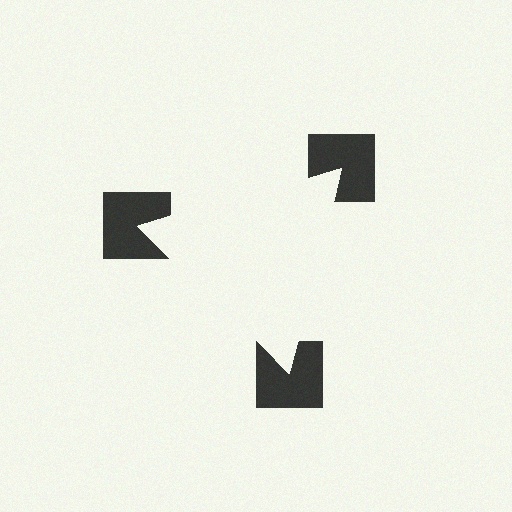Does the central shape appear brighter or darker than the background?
It typically appears slightly brighter than the background, even though no actual brightness change is drawn.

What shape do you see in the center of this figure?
An illusory triangle — its edges are inferred from the aligned wedge cuts in the notched squares, not physically drawn.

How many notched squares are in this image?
There are 3 — one at each vertex of the illusory triangle.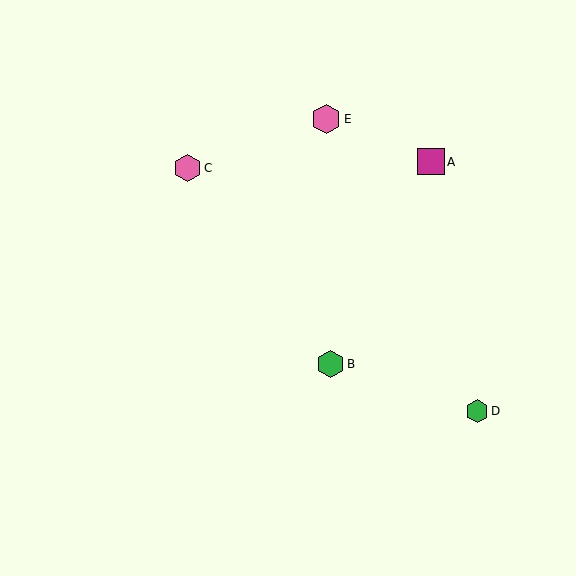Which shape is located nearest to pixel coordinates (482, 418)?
The green hexagon (labeled D) at (477, 411) is nearest to that location.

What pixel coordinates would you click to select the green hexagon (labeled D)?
Click at (477, 411) to select the green hexagon D.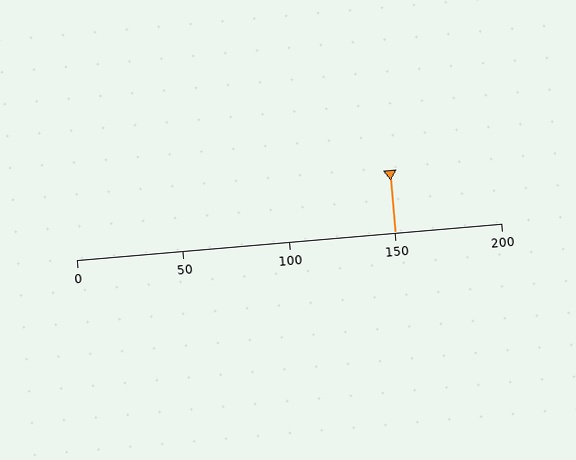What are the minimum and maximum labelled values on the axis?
The axis runs from 0 to 200.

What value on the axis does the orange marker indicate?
The marker indicates approximately 150.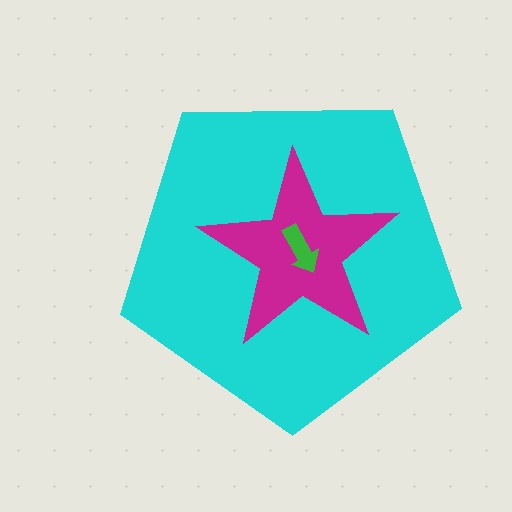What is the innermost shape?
The green arrow.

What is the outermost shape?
The cyan pentagon.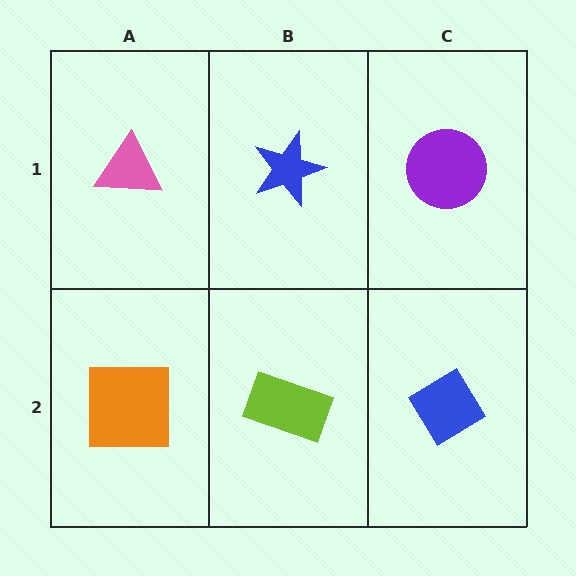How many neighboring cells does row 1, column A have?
2.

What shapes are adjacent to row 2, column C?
A purple circle (row 1, column C), a lime rectangle (row 2, column B).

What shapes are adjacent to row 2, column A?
A pink triangle (row 1, column A), a lime rectangle (row 2, column B).